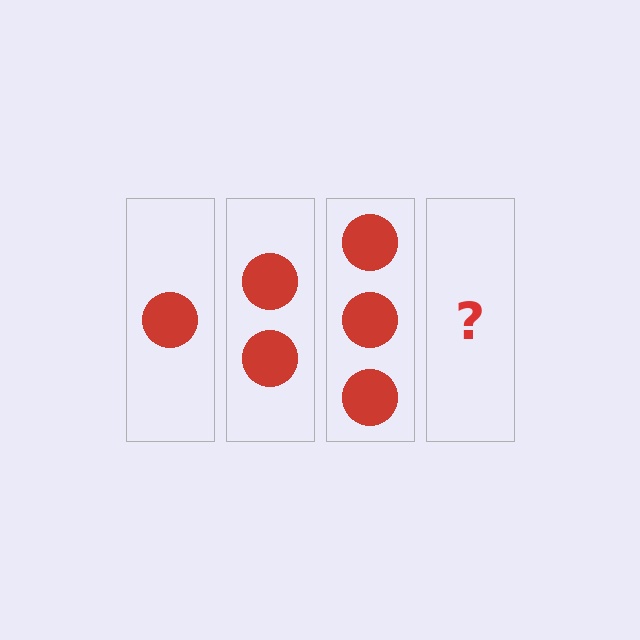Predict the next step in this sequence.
The next step is 4 circles.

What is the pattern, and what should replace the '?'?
The pattern is that each step adds one more circle. The '?' should be 4 circles.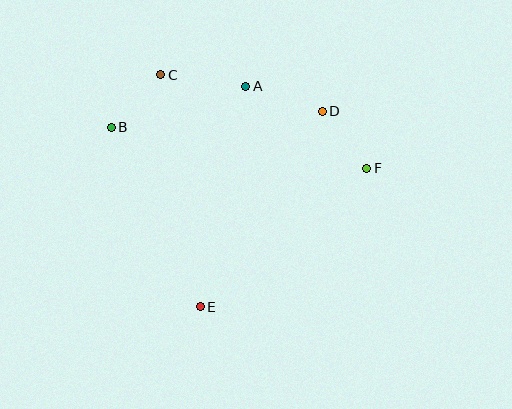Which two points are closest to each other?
Points B and C are closest to each other.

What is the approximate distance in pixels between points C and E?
The distance between C and E is approximately 235 pixels.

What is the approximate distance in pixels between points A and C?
The distance between A and C is approximately 86 pixels.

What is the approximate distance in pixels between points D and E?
The distance between D and E is approximately 230 pixels.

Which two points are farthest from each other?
Points B and F are farthest from each other.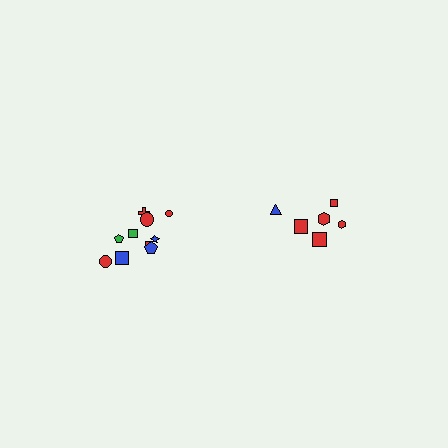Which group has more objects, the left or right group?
The left group.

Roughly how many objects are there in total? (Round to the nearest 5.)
Roughly 15 objects in total.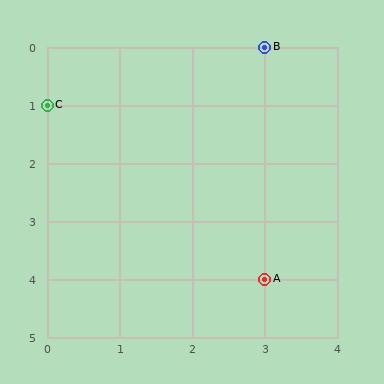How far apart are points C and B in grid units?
Points C and B are 3 columns and 1 row apart (about 3.2 grid units diagonally).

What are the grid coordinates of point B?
Point B is at grid coordinates (3, 0).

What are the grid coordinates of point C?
Point C is at grid coordinates (0, 1).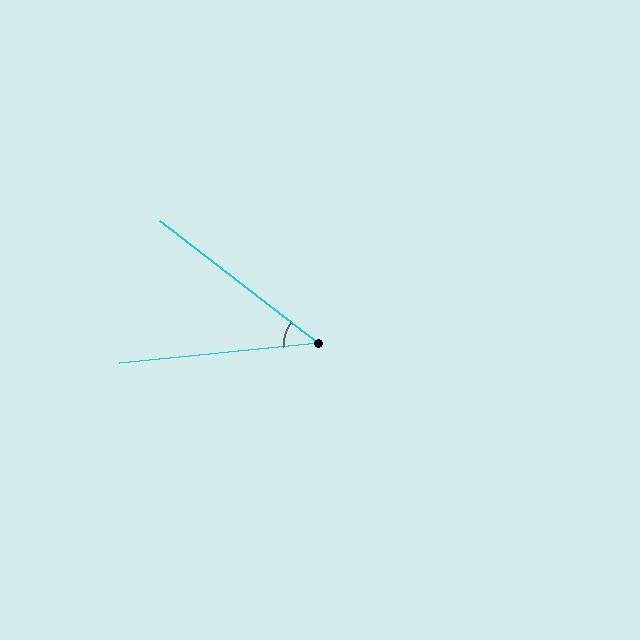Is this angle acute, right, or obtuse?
It is acute.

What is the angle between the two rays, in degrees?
Approximately 43 degrees.